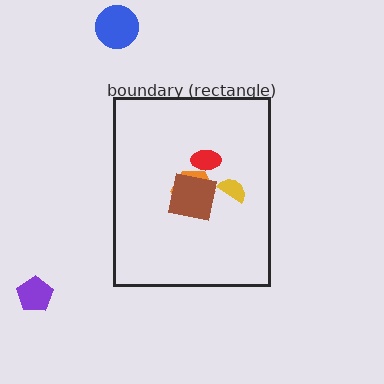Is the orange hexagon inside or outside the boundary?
Inside.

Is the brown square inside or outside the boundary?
Inside.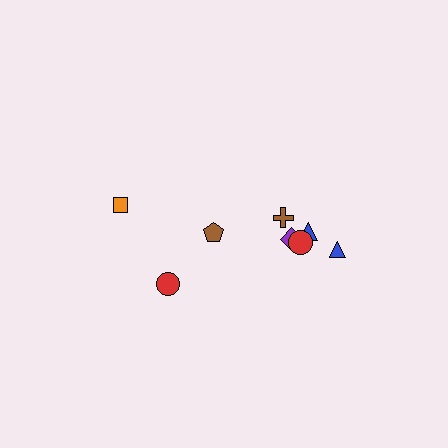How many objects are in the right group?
There are 5 objects.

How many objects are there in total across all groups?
There are 8 objects.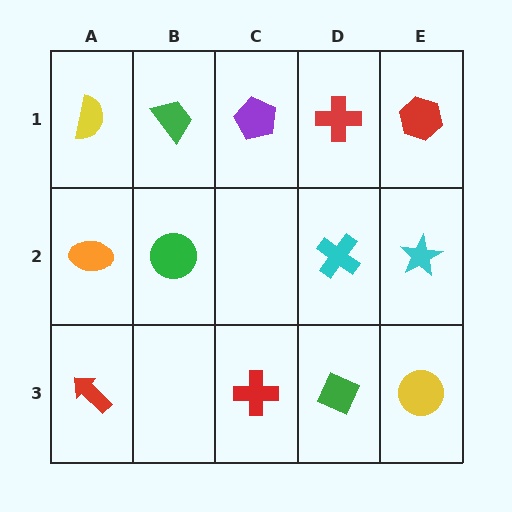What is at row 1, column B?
A green trapezoid.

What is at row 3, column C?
A red cross.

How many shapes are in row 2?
4 shapes.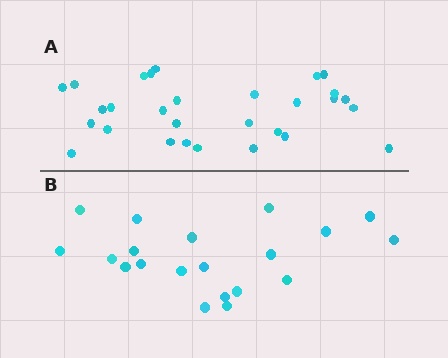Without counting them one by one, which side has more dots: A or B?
Region A (the top region) has more dots.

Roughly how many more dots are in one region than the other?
Region A has roughly 8 or so more dots than region B.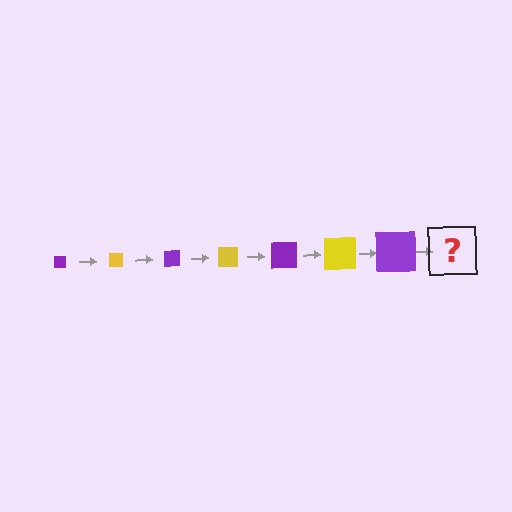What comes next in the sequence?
The next element should be a yellow square, larger than the previous one.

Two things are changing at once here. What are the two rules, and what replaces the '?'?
The two rules are that the square grows larger each step and the color cycles through purple and yellow. The '?' should be a yellow square, larger than the previous one.